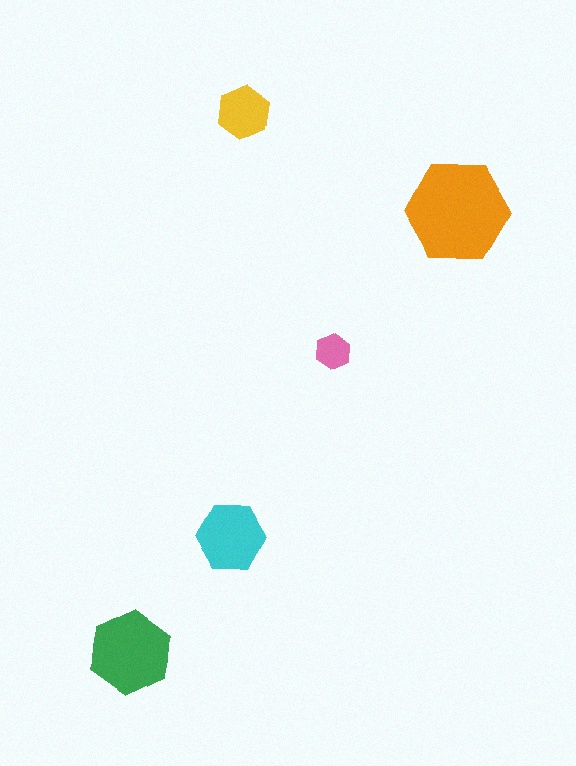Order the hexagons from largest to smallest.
the orange one, the green one, the cyan one, the yellow one, the pink one.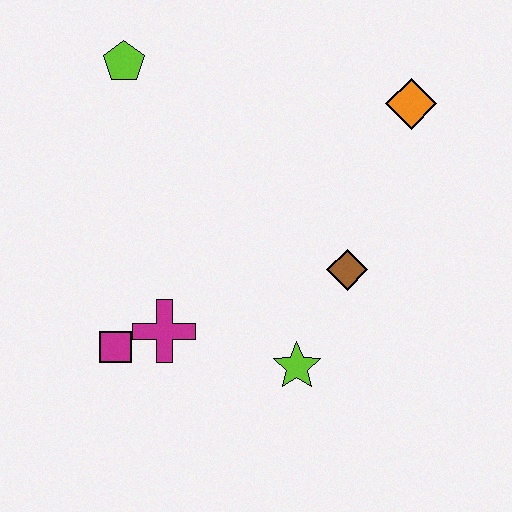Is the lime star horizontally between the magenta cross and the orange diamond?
Yes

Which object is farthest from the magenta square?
The orange diamond is farthest from the magenta square.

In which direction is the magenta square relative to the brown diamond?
The magenta square is to the left of the brown diamond.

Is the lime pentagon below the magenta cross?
No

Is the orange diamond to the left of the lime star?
No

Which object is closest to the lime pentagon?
The magenta cross is closest to the lime pentagon.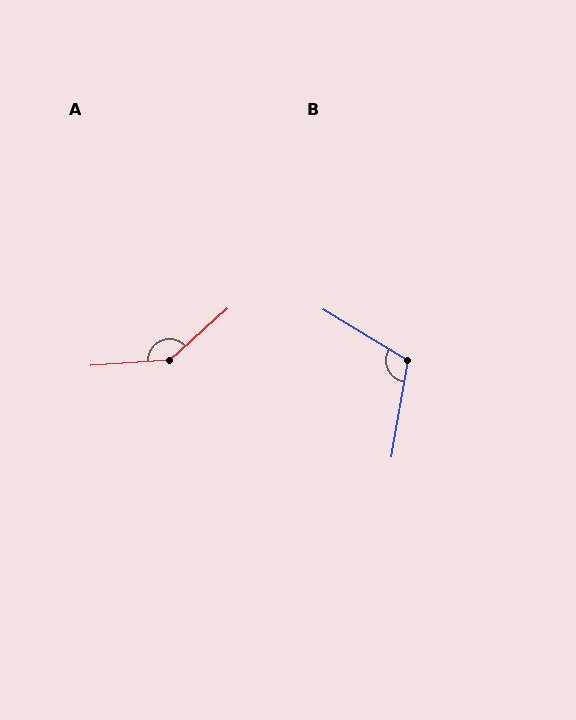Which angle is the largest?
A, at approximately 143 degrees.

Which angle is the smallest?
B, at approximately 112 degrees.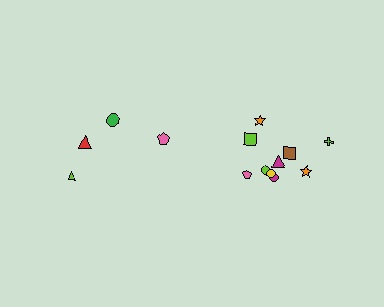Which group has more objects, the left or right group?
The right group.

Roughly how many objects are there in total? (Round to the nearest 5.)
Roughly 15 objects in total.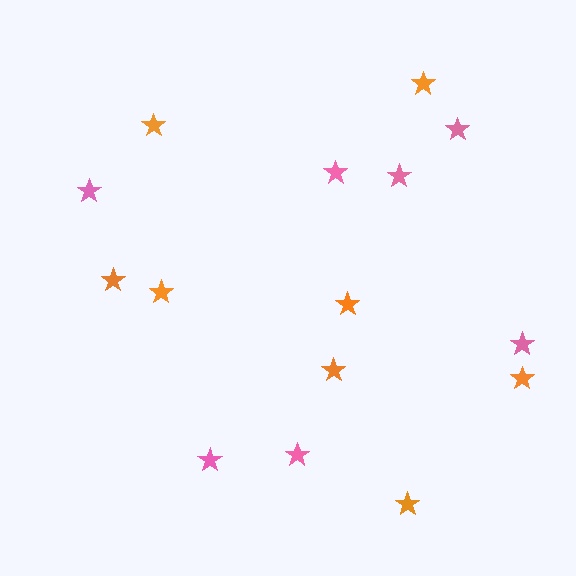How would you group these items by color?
There are 2 groups: one group of pink stars (7) and one group of orange stars (8).